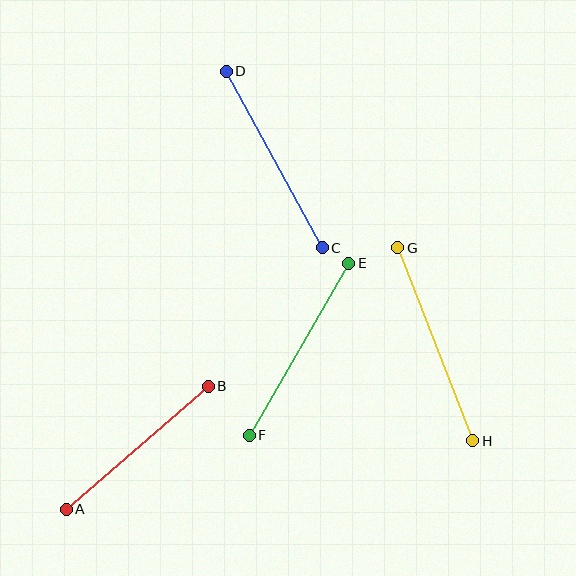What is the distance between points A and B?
The distance is approximately 188 pixels.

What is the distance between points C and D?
The distance is approximately 201 pixels.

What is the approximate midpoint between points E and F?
The midpoint is at approximately (299, 349) pixels.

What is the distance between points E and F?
The distance is approximately 199 pixels.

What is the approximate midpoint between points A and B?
The midpoint is at approximately (137, 448) pixels.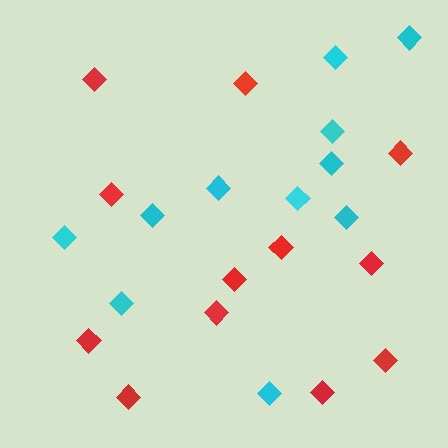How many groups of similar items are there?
There are 2 groups: one group of cyan diamonds (11) and one group of red diamonds (12).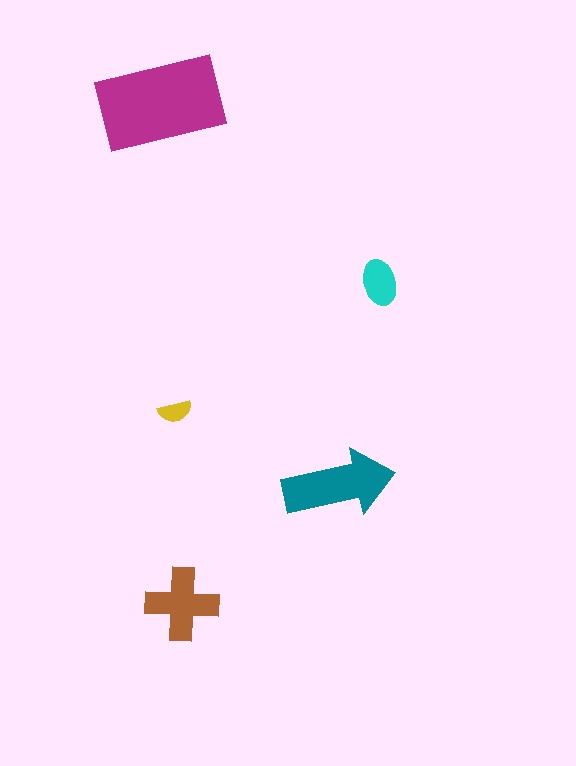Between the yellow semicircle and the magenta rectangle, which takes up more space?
The magenta rectangle.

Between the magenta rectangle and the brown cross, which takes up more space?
The magenta rectangle.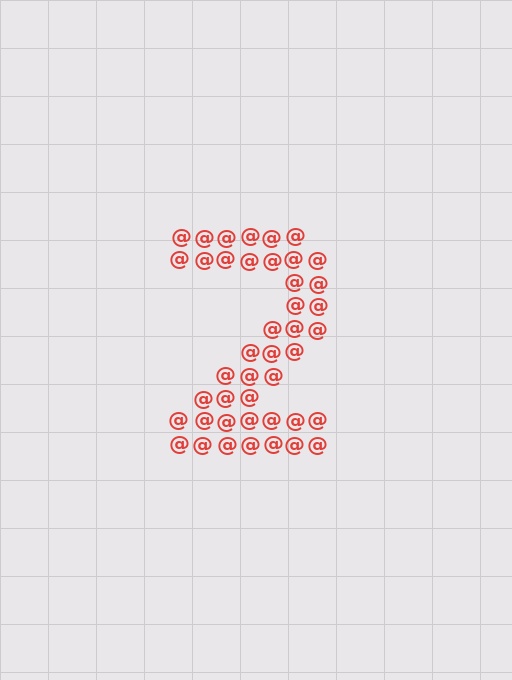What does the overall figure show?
The overall figure shows the digit 2.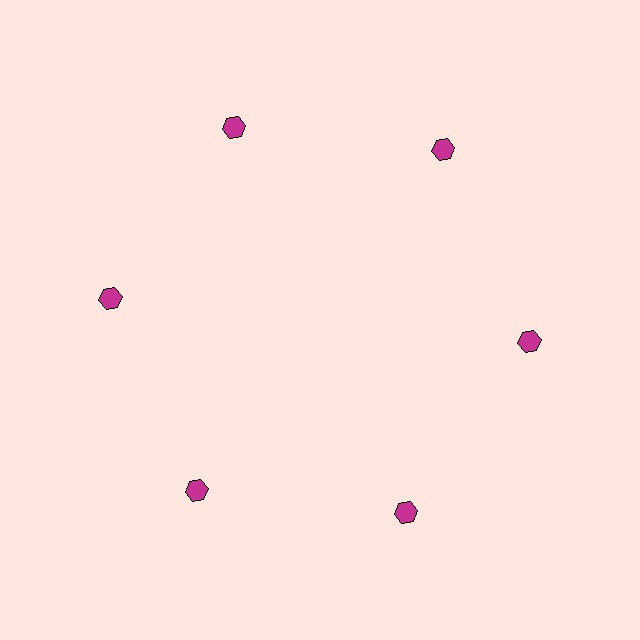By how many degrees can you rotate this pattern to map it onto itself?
The pattern maps onto itself every 60 degrees of rotation.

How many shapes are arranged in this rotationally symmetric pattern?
There are 6 shapes, arranged in 6 groups of 1.